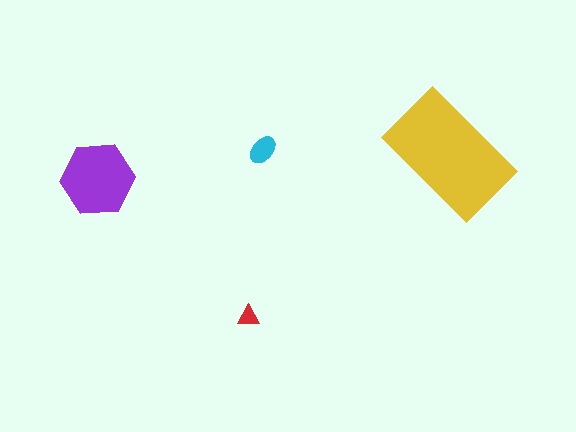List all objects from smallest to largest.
The red triangle, the cyan ellipse, the purple hexagon, the yellow rectangle.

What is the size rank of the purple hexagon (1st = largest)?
2nd.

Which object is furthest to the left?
The purple hexagon is leftmost.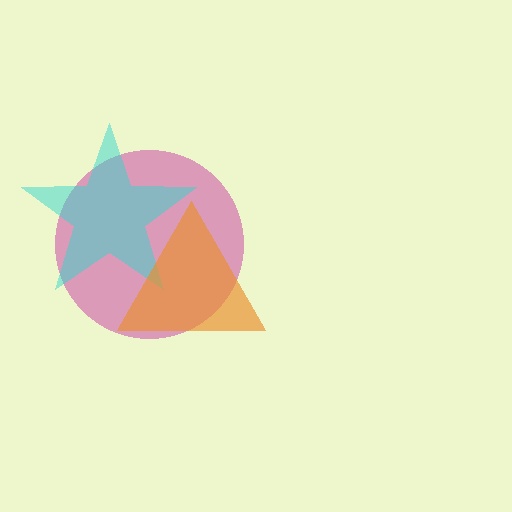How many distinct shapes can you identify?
There are 3 distinct shapes: a magenta circle, a cyan star, an orange triangle.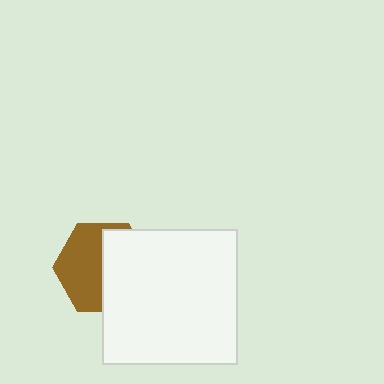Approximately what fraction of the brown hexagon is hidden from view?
Roughly 49% of the brown hexagon is hidden behind the white square.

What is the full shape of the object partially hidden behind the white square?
The partially hidden object is a brown hexagon.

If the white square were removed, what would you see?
You would see the complete brown hexagon.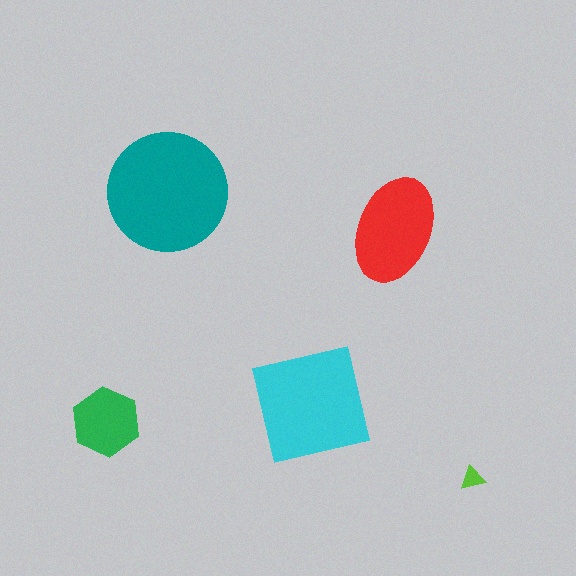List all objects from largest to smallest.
The teal circle, the cyan square, the red ellipse, the green hexagon, the lime triangle.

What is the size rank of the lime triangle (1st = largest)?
5th.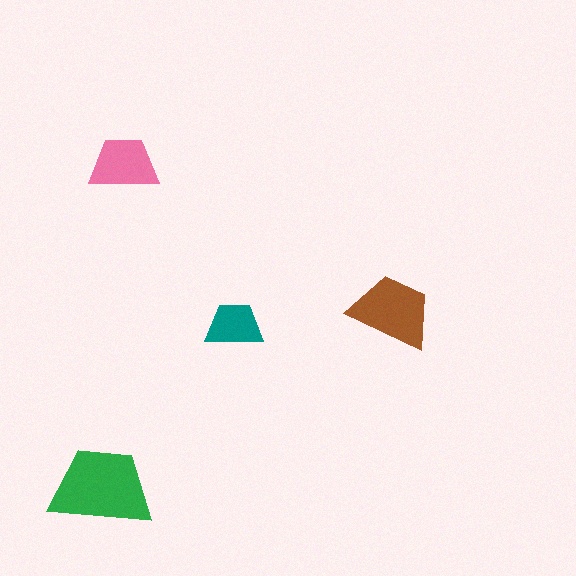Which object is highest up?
The pink trapezoid is topmost.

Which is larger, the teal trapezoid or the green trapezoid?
The green one.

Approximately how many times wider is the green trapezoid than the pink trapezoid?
About 1.5 times wider.